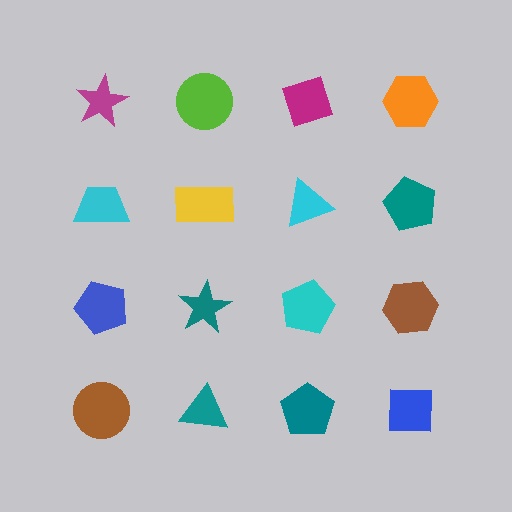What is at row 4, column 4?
A blue square.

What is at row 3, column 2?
A teal star.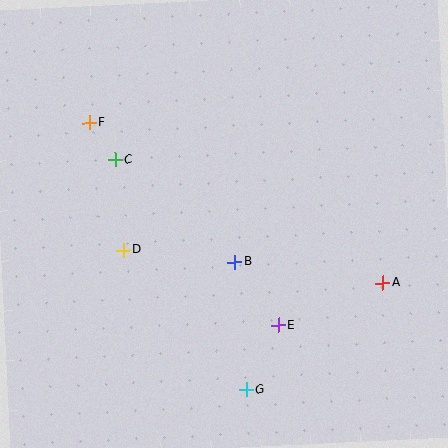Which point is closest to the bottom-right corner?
Point A is closest to the bottom-right corner.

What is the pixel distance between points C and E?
The distance between C and E is 232 pixels.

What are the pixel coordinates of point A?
Point A is at (383, 283).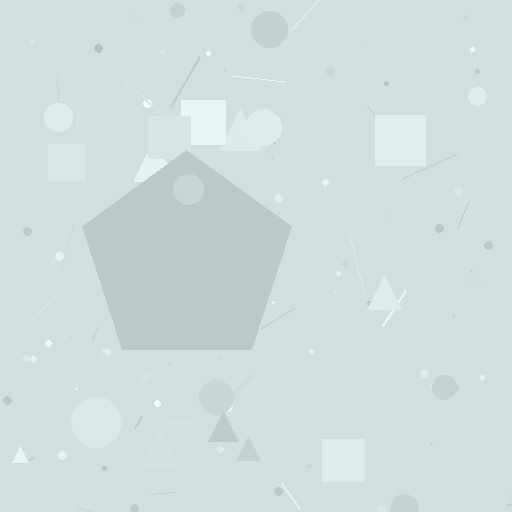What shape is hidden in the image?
A pentagon is hidden in the image.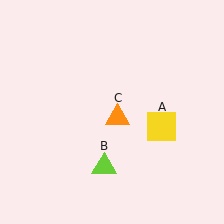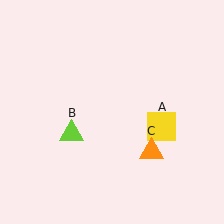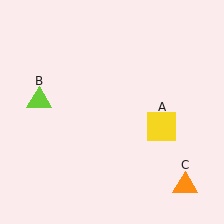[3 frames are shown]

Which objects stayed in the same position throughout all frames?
Yellow square (object A) remained stationary.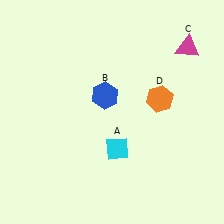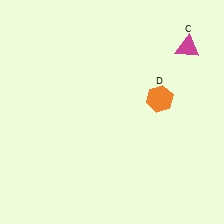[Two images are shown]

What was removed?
The cyan diamond (A), the blue hexagon (B) were removed in Image 2.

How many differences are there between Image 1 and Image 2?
There are 2 differences between the two images.